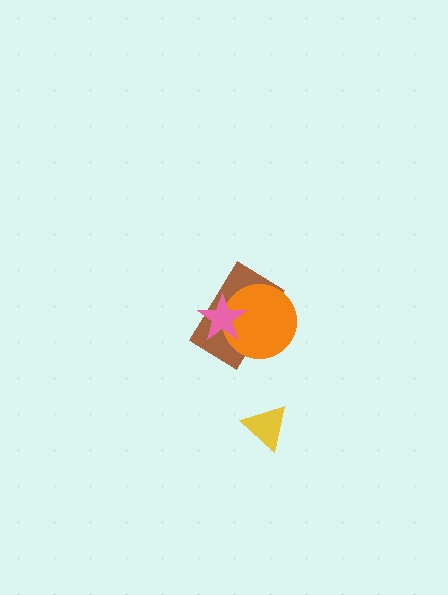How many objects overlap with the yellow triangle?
0 objects overlap with the yellow triangle.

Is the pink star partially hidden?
No, no other shape covers it.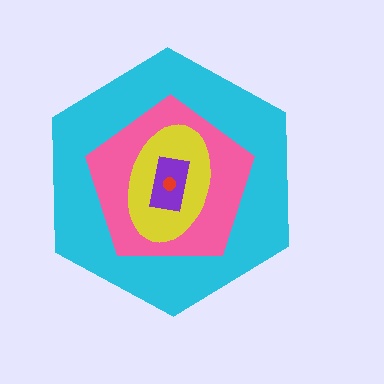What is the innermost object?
The red circle.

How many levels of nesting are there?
5.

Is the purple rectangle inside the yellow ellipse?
Yes.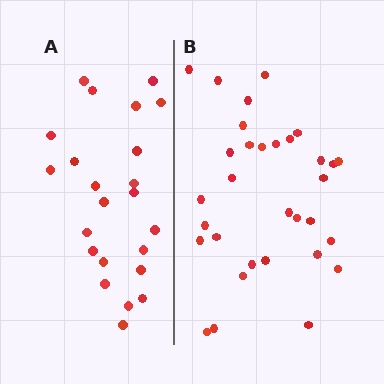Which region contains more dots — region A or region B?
Region B (the right region) has more dots.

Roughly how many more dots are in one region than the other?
Region B has roughly 8 or so more dots than region A.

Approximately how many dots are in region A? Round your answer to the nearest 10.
About 20 dots. (The exact count is 23, which rounds to 20.)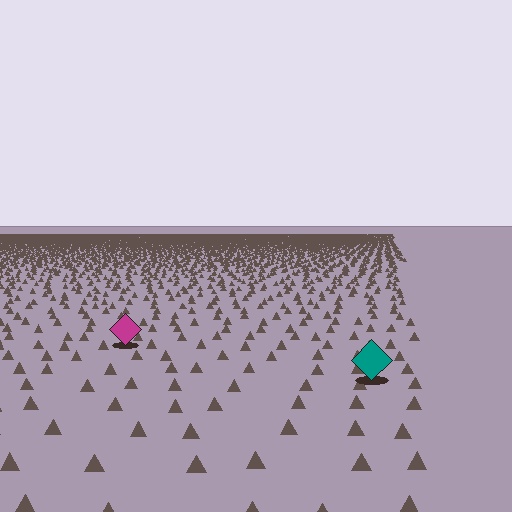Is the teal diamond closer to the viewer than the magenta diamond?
Yes. The teal diamond is closer — you can tell from the texture gradient: the ground texture is coarser near it.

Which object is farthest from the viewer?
The magenta diamond is farthest from the viewer. It appears smaller and the ground texture around it is denser.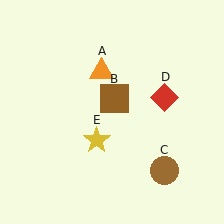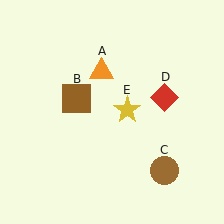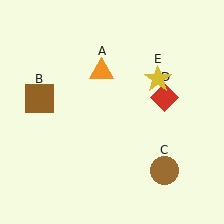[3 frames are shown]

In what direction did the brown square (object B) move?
The brown square (object B) moved left.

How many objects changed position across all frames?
2 objects changed position: brown square (object B), yellow star (object E).